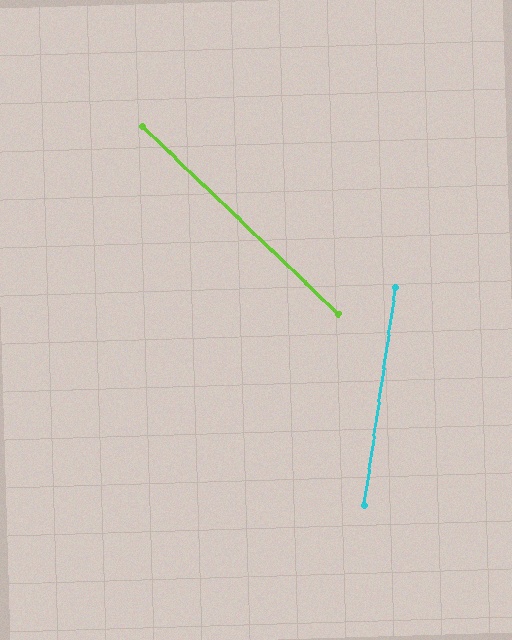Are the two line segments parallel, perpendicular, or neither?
Neither parallel nor perpendicular — they differ by about 54°.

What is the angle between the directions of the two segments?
Approximately 54 degrees.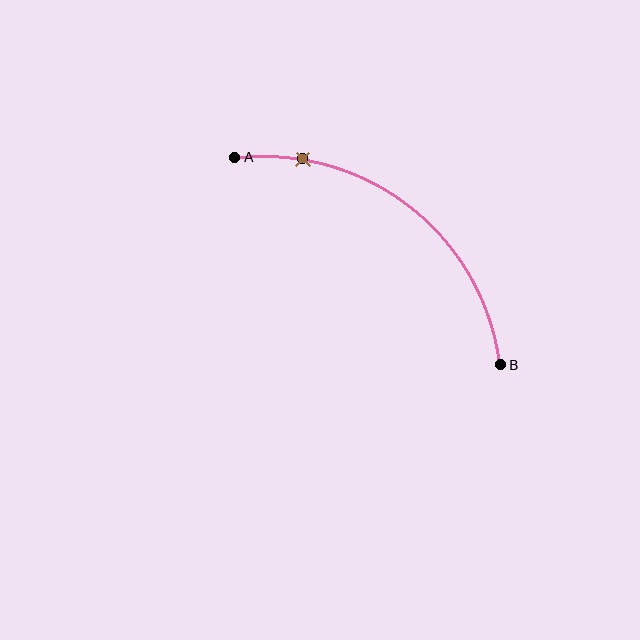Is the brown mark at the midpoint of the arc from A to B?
No. The brown mark lies on the arc but is closer to endpoint A. The arc midpoint would be at the point on the curve equidistant along the arc from both A and B.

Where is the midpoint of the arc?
The arc midpoint is the point on the curve farthest from the straight line joining A and B. It sits above and to the right of that line.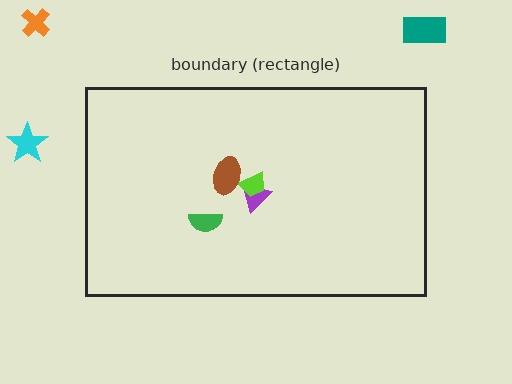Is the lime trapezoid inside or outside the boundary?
Inside.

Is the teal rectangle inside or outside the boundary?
Outside.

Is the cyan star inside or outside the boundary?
Outside.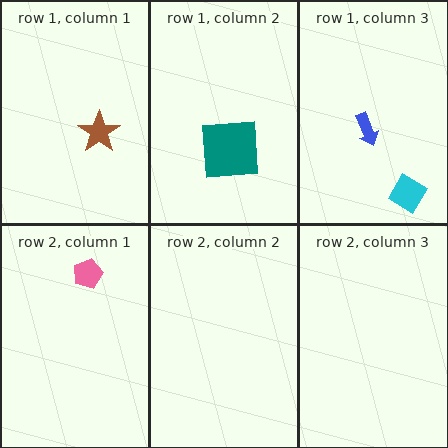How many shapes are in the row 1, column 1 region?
1.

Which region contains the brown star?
The row 1, column 1 region.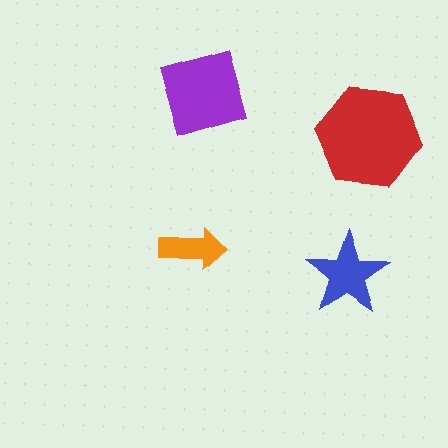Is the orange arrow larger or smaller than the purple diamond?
Smaller.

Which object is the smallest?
The orange arrow.